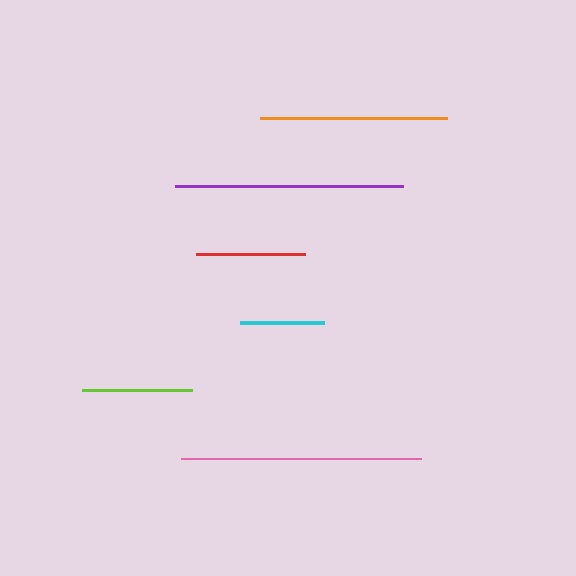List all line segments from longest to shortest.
From longest to shortest: pink, purple, orange, lime, red, cyan.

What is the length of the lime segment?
The lime segment is approximately 110 pixels long.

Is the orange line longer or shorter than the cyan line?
The orange line is longer than the cyan line.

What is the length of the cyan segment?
The cyan segment is approximately 83 pixels long.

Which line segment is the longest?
The pink line is the longest at approximately 240 pixels.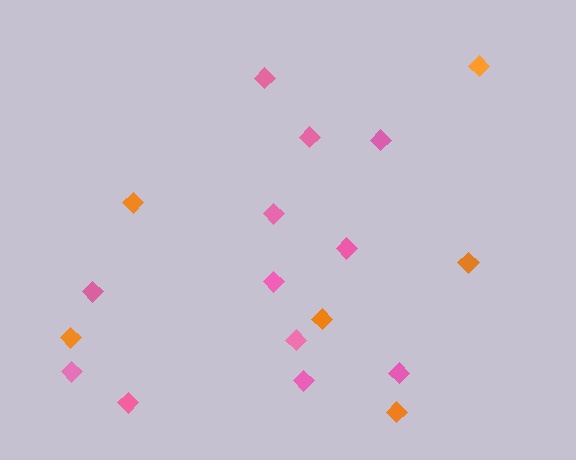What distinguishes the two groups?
There are 2 groups: one group of orange diamonds (6) and one group of pink diamonds (12).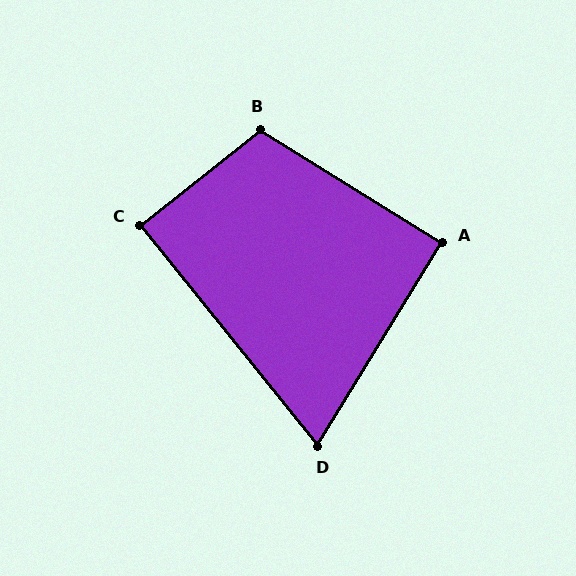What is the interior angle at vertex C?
Approximately 90 degrees (approximately right).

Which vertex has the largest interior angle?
B, at approximately 110 degrees.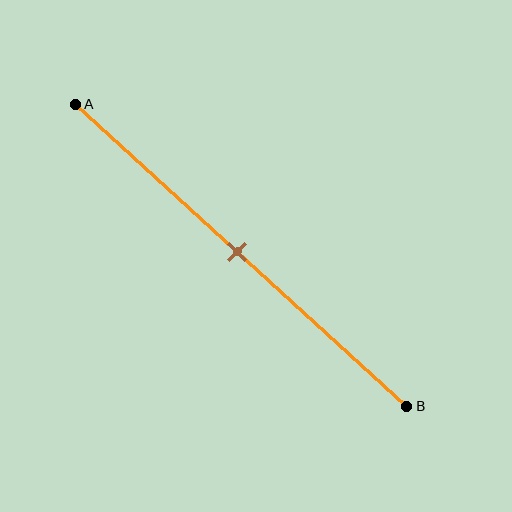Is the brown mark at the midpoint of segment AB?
Yes, the mark is approximately at the midpoint.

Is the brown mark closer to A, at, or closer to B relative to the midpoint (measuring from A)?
The brown mark is approximately at the midpoint of segment AB.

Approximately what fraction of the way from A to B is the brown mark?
The brown mark is approximately 50% of the way from A to B.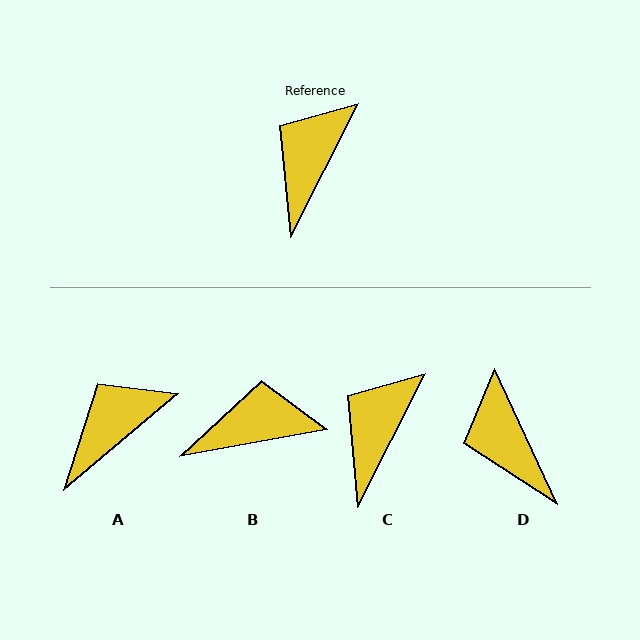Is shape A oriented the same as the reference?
No, it is off by about 23 degrees.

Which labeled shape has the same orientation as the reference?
C.